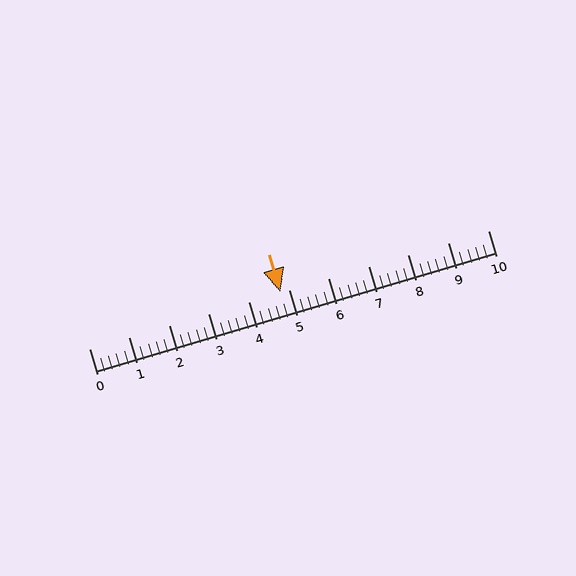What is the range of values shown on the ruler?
The ruler shows values from 0 to 10.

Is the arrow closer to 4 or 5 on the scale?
The arrow is closer to 5.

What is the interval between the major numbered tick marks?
The major tick marks are spaced 1 units apart.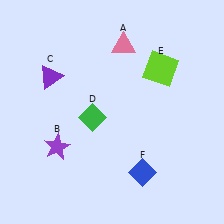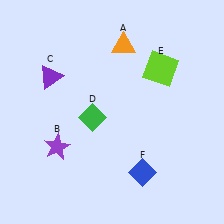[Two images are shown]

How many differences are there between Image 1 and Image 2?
There is 1 difference between the two images.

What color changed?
The triangle (A) changed from pink in Image 1 to orange in Image 2.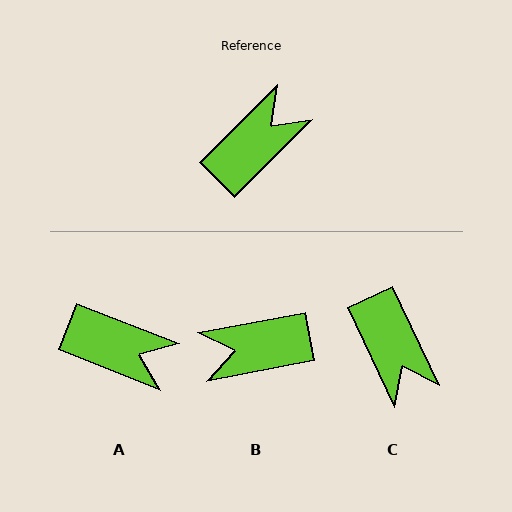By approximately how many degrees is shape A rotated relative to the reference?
Approximately 67 degrees clockwise.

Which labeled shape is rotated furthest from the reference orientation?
B, about 146 degrees away.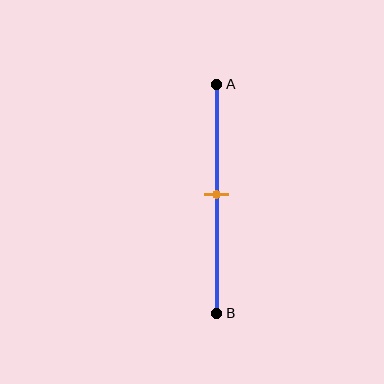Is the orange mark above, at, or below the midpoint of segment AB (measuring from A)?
The orange mark is approximately at the midpoint of segment AB.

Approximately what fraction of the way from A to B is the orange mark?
The orange mark is approximately 50% of the way from A to B.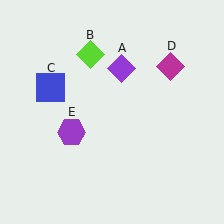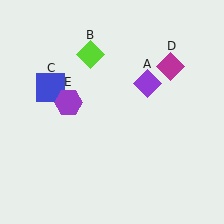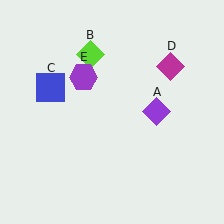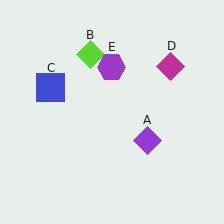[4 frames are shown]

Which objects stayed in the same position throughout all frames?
Lime diamond (object B) and blue square (object C) and magenta diamond (object D) remained stationary.